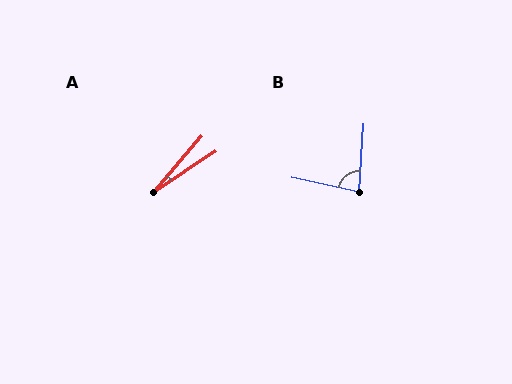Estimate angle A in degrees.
Approximately 16 degrees.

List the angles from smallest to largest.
A (16°), B (82°).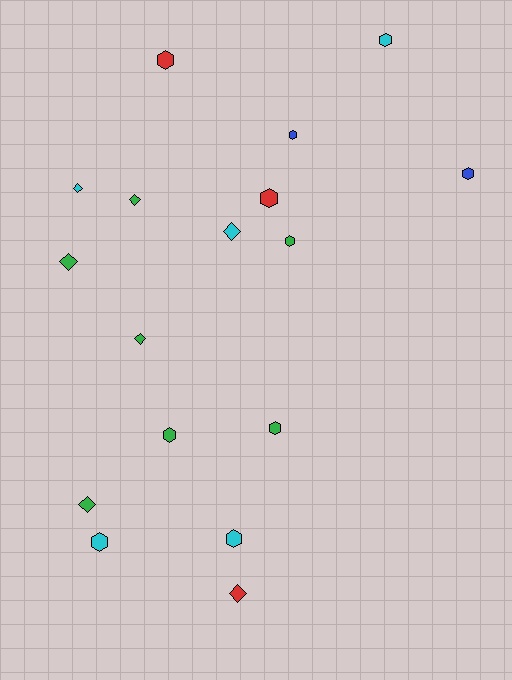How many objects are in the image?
There are 17 objects.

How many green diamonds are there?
There are 4 green diamonds.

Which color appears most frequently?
Green, with 7 objects.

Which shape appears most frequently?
Hexagon, with 10 objects.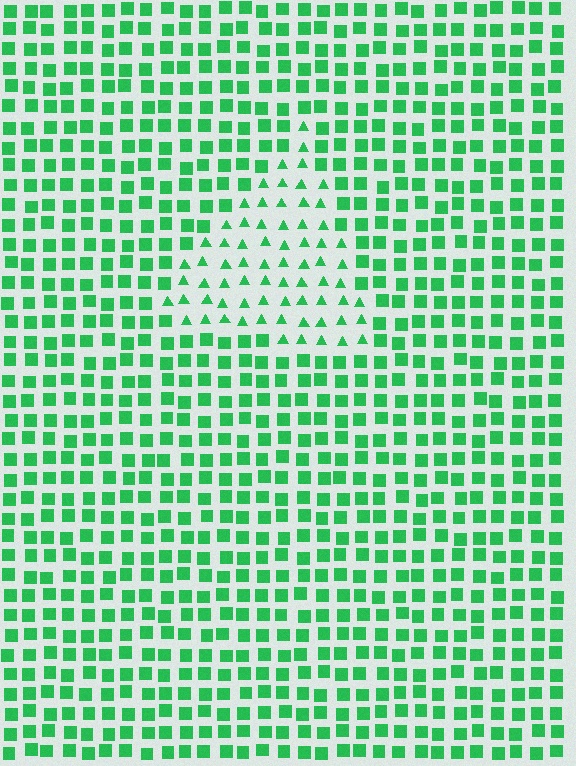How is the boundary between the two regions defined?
The boundary is defined by a change in element shape: triangles inside vs. squares outside. All elements share the same color and spacing.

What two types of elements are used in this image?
The image uses triangles inside the triangle region and squares outside it.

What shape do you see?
I see a triangle.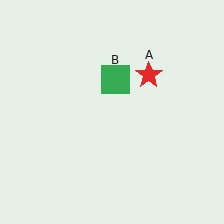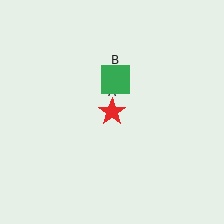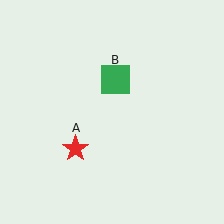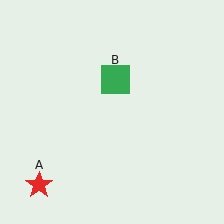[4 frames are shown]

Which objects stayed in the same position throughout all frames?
Green square (object B) remained stationary.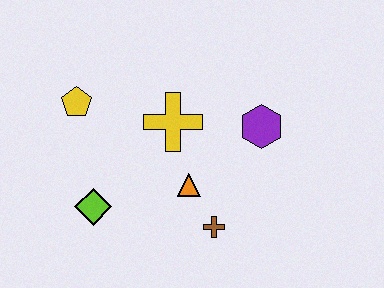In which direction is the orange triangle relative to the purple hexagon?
The orange triangle is to the left of the purple hexagon.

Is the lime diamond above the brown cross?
Yes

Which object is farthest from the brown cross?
The yellow pentagon is farthest from the brown cross.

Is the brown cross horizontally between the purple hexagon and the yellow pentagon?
Yes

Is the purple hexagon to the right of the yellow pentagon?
Yes